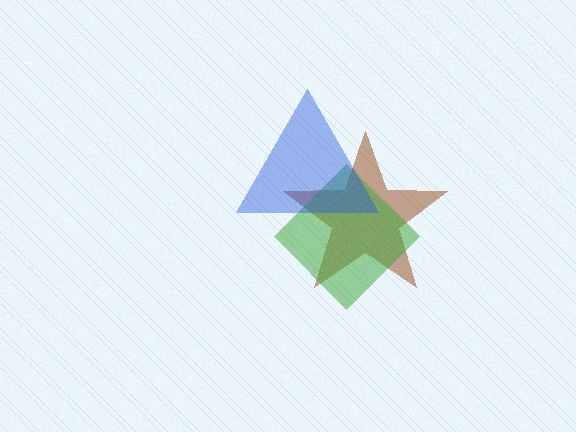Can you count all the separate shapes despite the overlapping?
Yes, there are 3 separate shapes.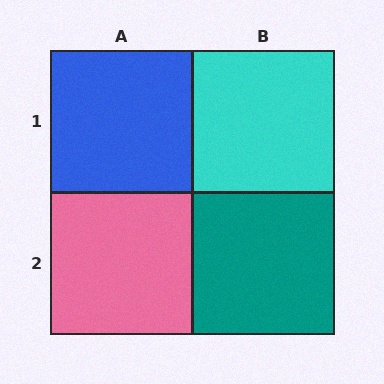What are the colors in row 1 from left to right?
Blue, cyan.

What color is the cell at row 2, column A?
Pink.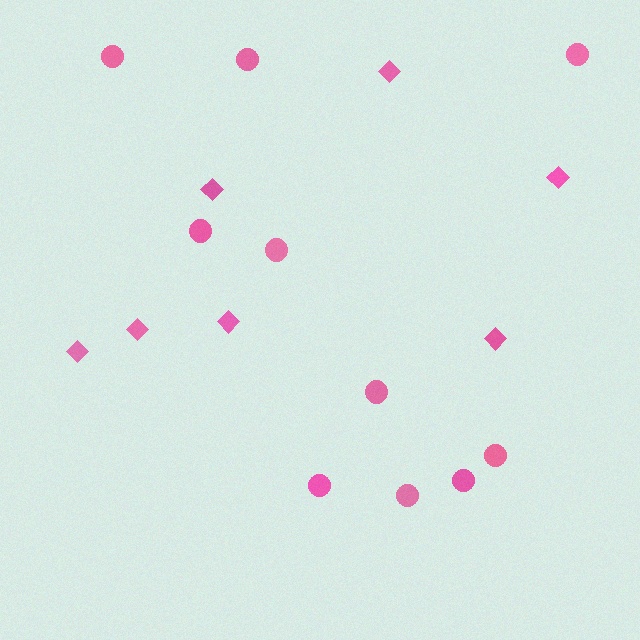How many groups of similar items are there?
There are 2 groups: one group of circles (10) and one group of diamonds (7).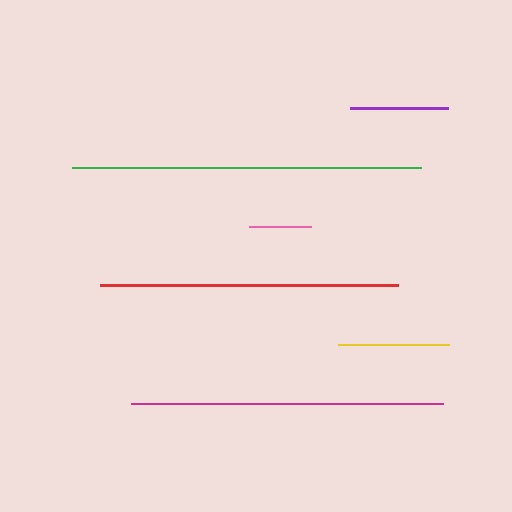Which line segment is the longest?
The green line is the longest at approximately 349 pixels.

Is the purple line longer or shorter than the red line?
The red line is longer than the purple line.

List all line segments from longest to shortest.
From longest to shortest: green, magenta, red, yellow, purple, pink.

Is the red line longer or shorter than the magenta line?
The magenta line is longer than the red line.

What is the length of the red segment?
The red segment is approximately 298 pixels long.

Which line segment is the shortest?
The pink line is the shortest at approximately 62 pixels.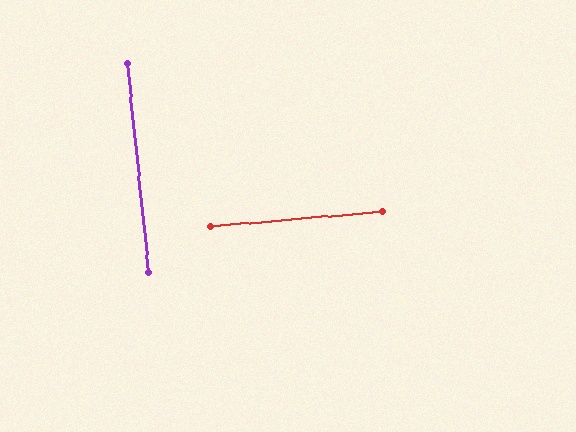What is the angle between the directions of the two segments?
Approximately 89 degrees.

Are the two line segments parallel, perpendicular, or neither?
Perpendicular — they meet at approximately 89°.